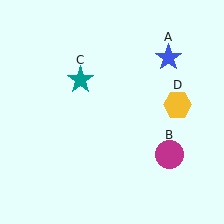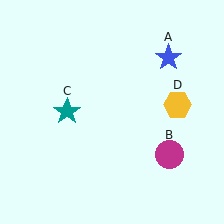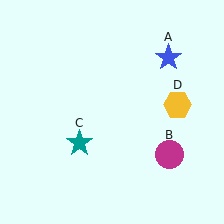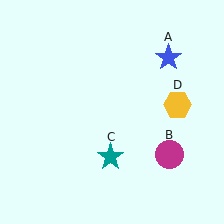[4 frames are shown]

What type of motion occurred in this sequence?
The teal star (object C) rotated counterclockwise around the center of the scene.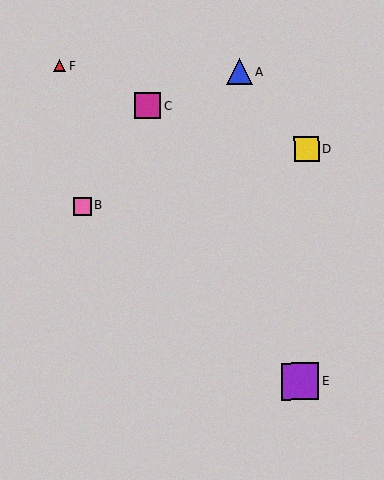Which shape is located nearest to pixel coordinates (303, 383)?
The purple square (labeled E) at (300, 381) is nearest to that location.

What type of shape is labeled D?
Shape D is a yellow square.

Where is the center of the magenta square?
The center of the magenta square is at (148, 106).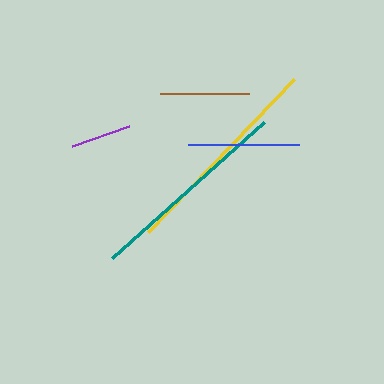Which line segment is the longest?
The yellow line is the longest at approximately 212 pixels.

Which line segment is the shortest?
The purple line is the shortest at approximately 60 pixels.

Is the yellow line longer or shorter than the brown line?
The yellow line is longer than the brown line.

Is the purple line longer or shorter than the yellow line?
The yellow line is longer than the purple line.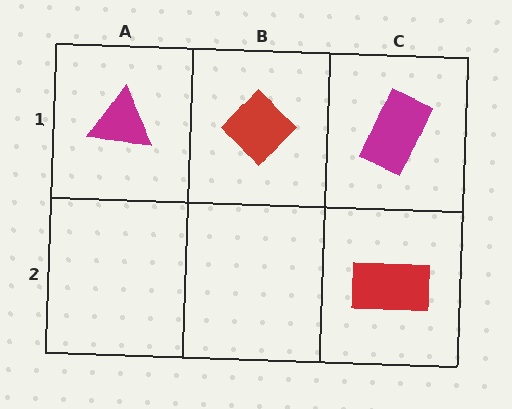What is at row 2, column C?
A red rectangle.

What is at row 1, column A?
A magenta triangle.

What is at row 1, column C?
A magenta rectangle.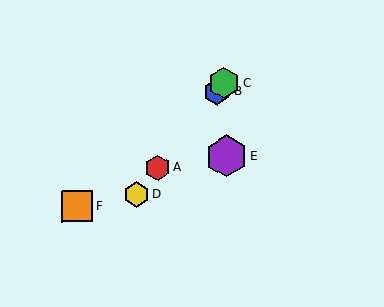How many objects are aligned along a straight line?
4 objects (A, B, C, D) are aligned along a straight line.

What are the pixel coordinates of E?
Object E is at (226, 156).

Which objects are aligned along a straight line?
Objects A, B, C, D are aligned along a straight line.